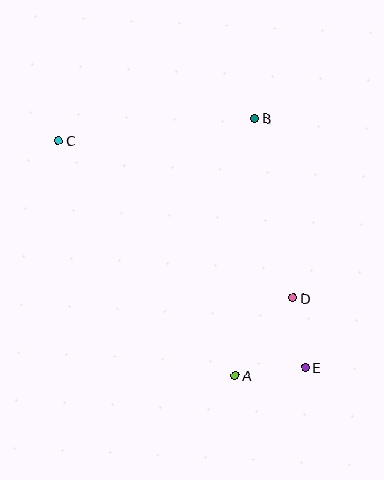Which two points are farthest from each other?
Points C and E are farthest from each other.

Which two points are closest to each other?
Points A and E are closest to each other.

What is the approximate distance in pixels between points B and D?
The distance between B and D is approximately 184 pixels.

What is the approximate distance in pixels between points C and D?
The distance between C and D is approximately 283 pixels.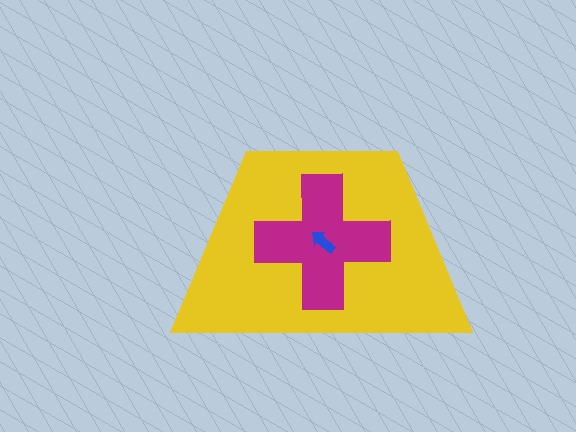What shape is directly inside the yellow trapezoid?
The magenta cross.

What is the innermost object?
The blue arrow.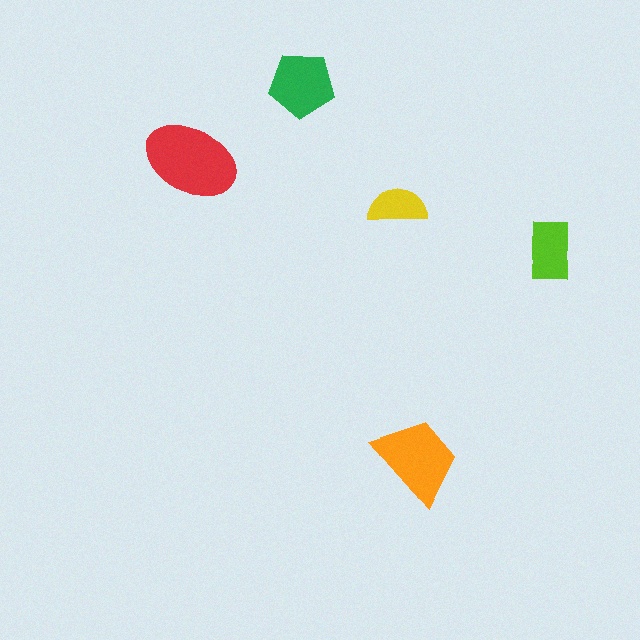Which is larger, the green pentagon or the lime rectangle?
The green pentagon.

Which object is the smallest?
The yellow semicircle.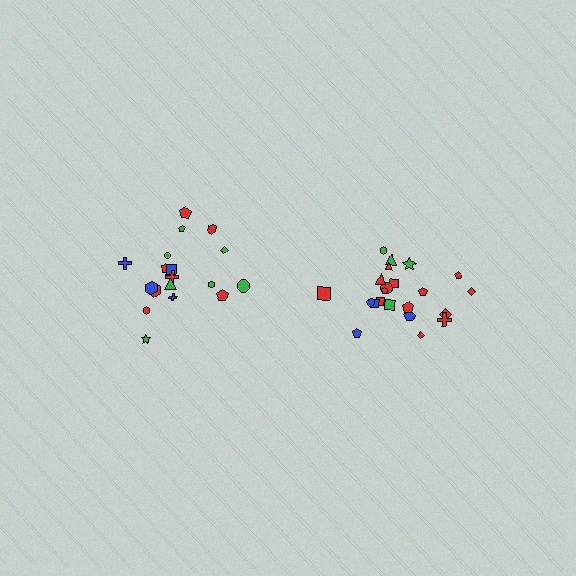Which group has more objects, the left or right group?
The right group.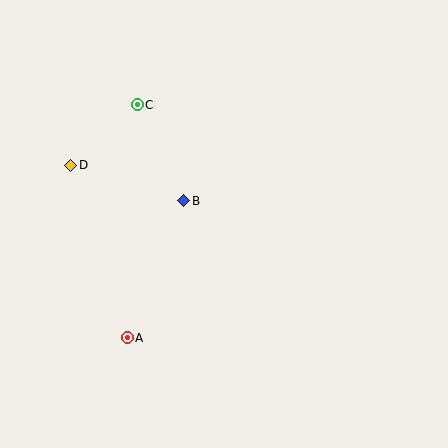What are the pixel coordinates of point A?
Point A is at (127, 338).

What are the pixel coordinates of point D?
Point D is at (71, 165).